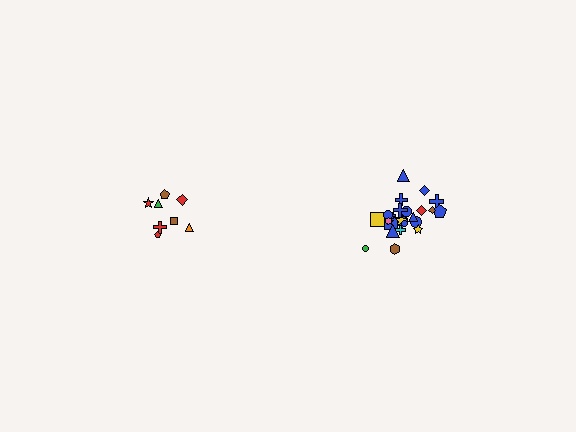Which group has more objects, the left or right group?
The right group.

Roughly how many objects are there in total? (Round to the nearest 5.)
Roughly 35 objects in total.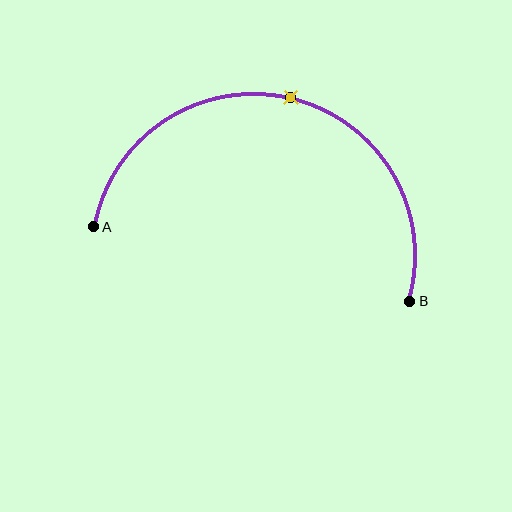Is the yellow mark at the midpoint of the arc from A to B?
Yes. The yellow mark lies on the arc at equal arc-length from both A and B — it is the arc midpoint.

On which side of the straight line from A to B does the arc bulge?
The arc bulges above the straight line connecting A and B.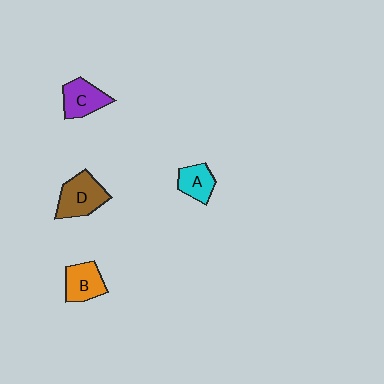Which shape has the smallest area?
Shape A (cyan).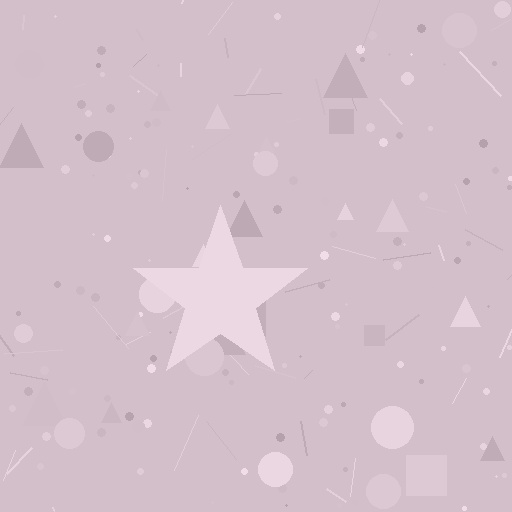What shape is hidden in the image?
A star is hidden in the image.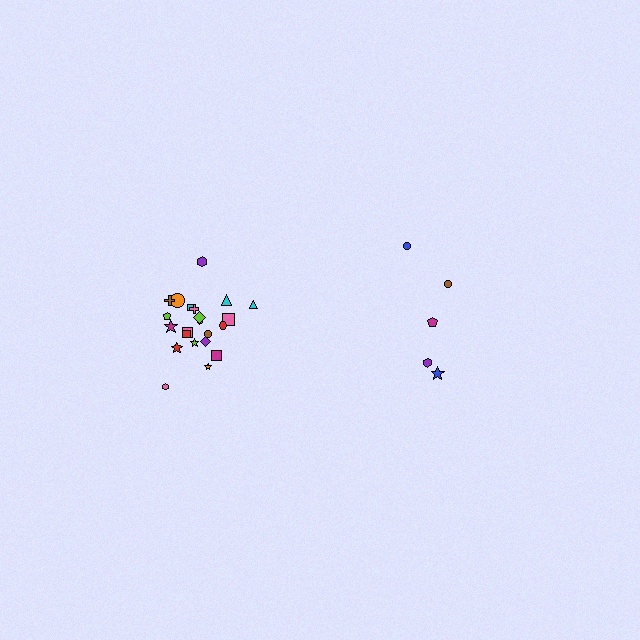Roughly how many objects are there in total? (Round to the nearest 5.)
Roughly 25 objects in total.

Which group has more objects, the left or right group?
The left group.